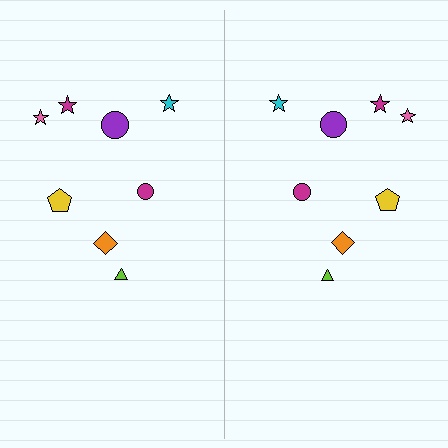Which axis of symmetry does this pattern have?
The pattern has a vertical axis of symmetry running through the center of the image.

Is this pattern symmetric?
Yes, this pattern has bilateral (reflection) symmetry.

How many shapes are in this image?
There are 16 shapes in this image.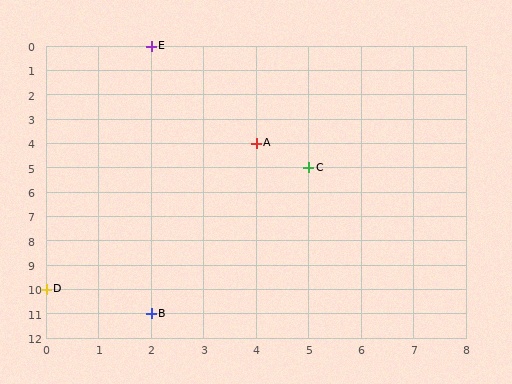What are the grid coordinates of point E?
Point E is at grid coordinates (2, 0).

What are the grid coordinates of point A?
Point A is at grid coordinates (4, 4).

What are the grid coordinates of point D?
Point D is at grid coordinates (0, 10).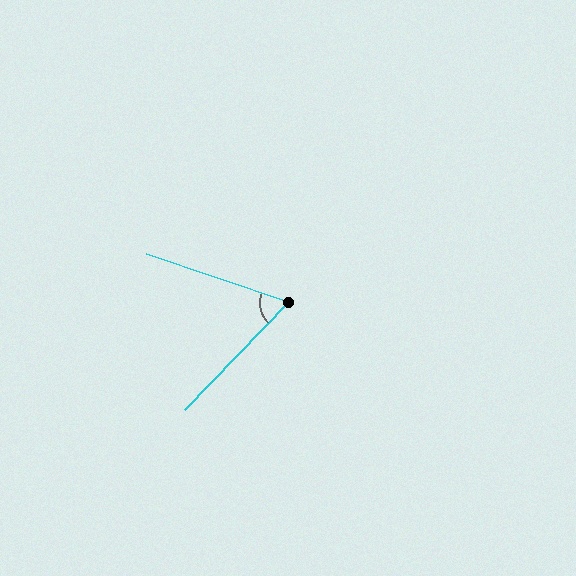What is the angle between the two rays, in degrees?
Approximately 65 degrees.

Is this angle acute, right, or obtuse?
It is acute.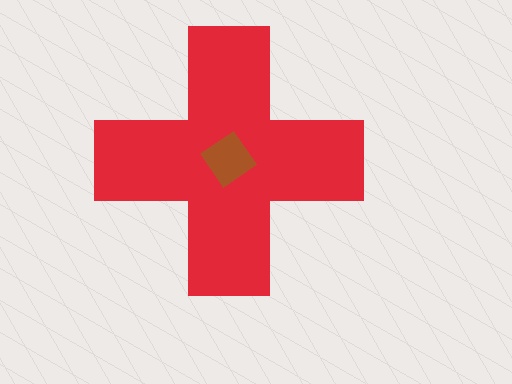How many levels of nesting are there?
2.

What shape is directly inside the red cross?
The brown diamond.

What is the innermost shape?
The brown diamond.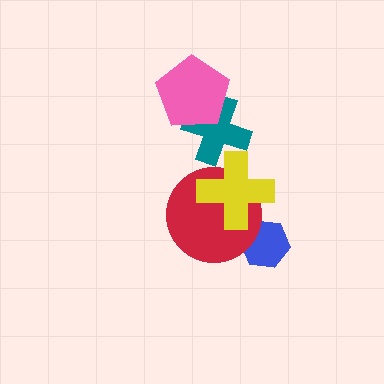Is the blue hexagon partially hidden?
Yes, it is partially covered by another shape.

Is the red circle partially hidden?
Yes, it is partially covered by another shape.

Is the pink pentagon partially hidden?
No, no other shape covers it.